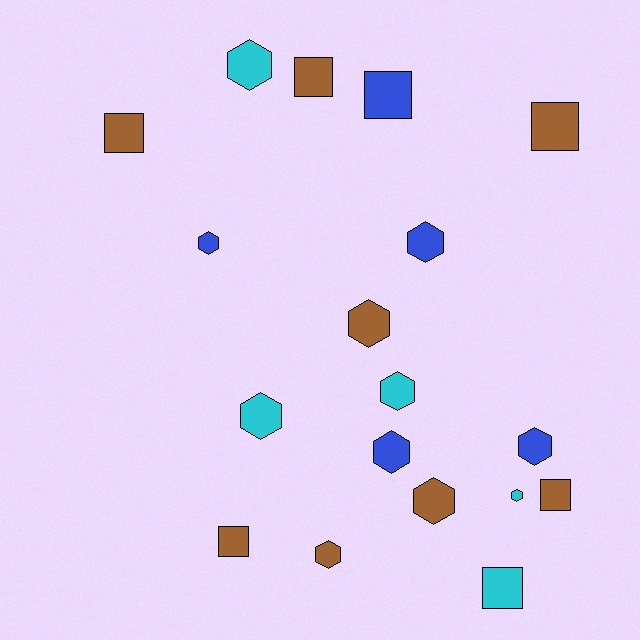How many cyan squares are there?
There is 1 cyan square.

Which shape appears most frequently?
Hexagon, with 11 objects.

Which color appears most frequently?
Brown, with 8 objects.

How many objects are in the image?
There are 18 objects.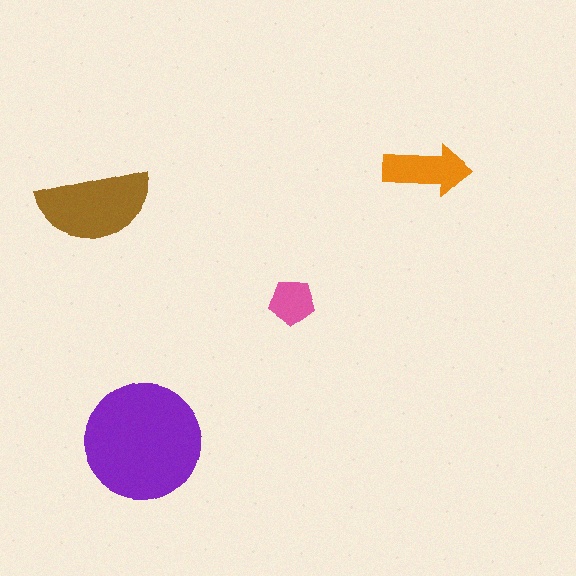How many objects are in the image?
There are 4 objects in the image.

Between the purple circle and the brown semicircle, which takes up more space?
The purple circle.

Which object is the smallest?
The pink pentagon.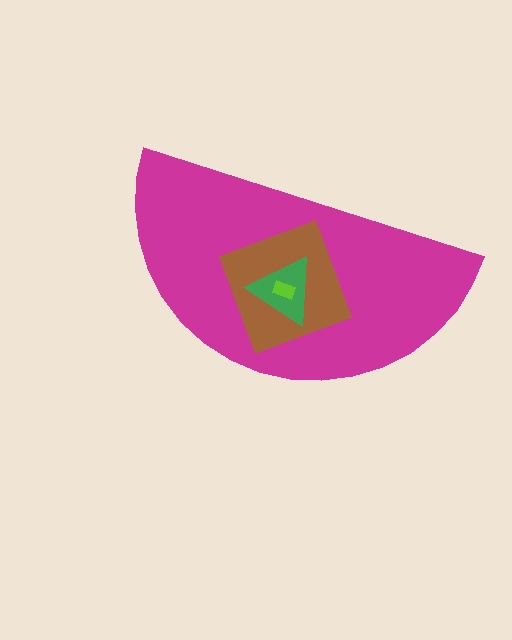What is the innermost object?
The lime rectangle.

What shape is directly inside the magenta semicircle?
The brown square.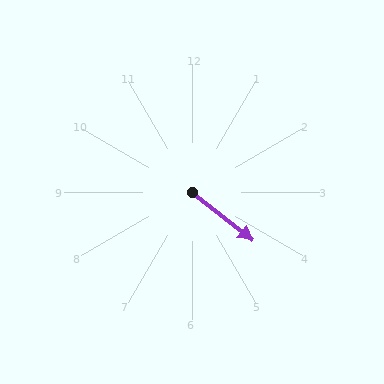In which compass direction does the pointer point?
Southeast.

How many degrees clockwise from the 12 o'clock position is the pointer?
Approximately 129 degrees.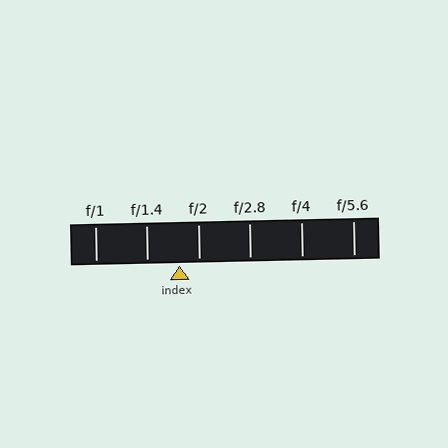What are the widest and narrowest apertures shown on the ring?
The widest aperture shown is f/1 and the narrowest is f/5.6.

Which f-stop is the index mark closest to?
The index mark is closest to f/2.